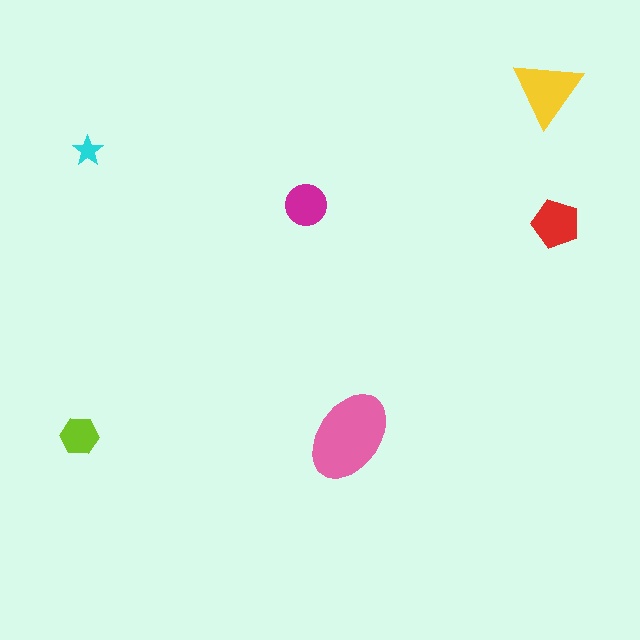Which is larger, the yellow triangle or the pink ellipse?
The pink ellipse.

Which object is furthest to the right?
The red pentagon is rightmost.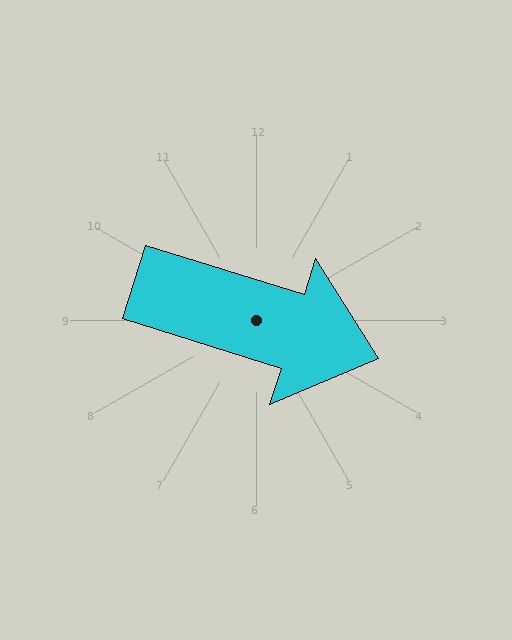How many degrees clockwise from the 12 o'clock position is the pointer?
Approximately 107 degrees.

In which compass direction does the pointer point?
East.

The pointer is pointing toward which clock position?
Roughly 4 o'clock.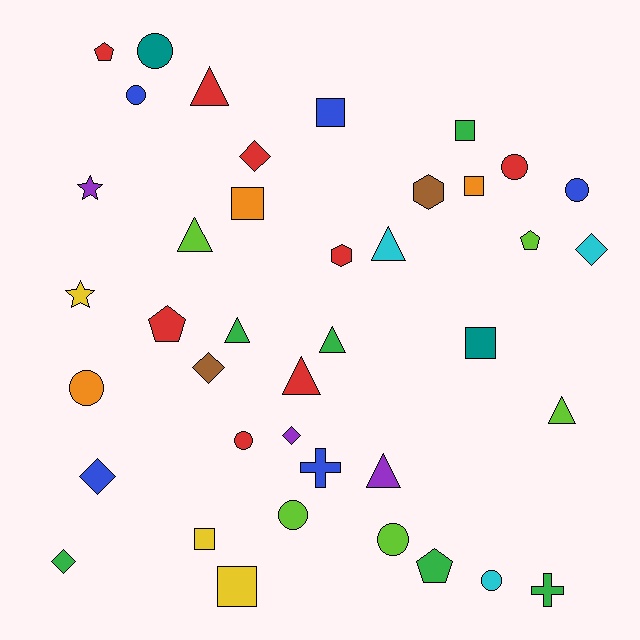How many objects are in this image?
There are 40 objects.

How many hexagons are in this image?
There are 2 hexagons.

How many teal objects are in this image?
There are 2 teal objects.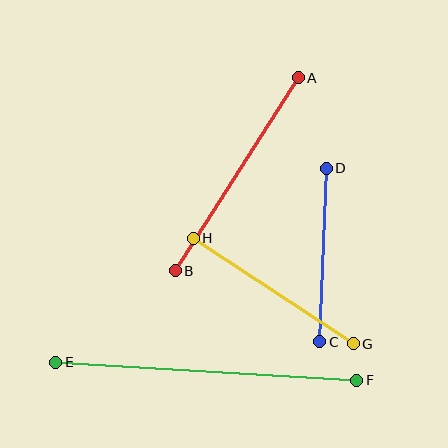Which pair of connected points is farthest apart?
Points E and F are farthest apart.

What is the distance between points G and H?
The distance is approximately 192 pixels.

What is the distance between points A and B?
The distance is approximately 229 pixels.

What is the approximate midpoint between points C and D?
The midpoint is at approximately (323, 255) pixels.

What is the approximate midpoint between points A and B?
The midpoint is at approximately (237, 174) pixels.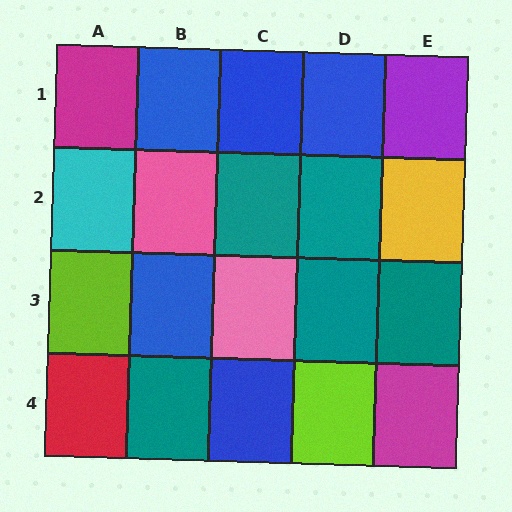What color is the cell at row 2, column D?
Teal.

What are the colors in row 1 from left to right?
Magenta, blue, blue, blue, purple.